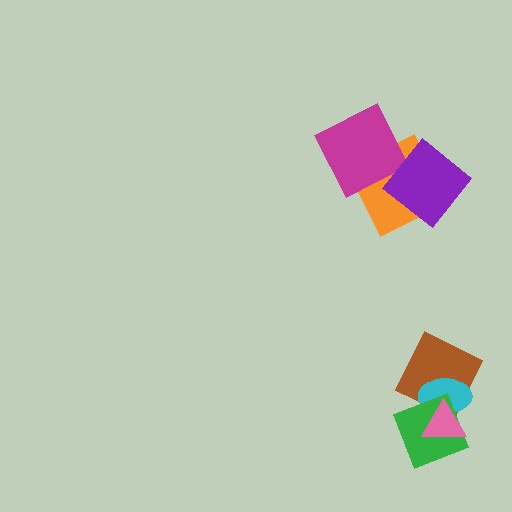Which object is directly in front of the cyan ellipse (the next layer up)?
The green diamond is directly in front of the cyan ellipse.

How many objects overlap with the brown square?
3 objects overlap with the brown square.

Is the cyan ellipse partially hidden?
Yes, it is partially covered by another shape.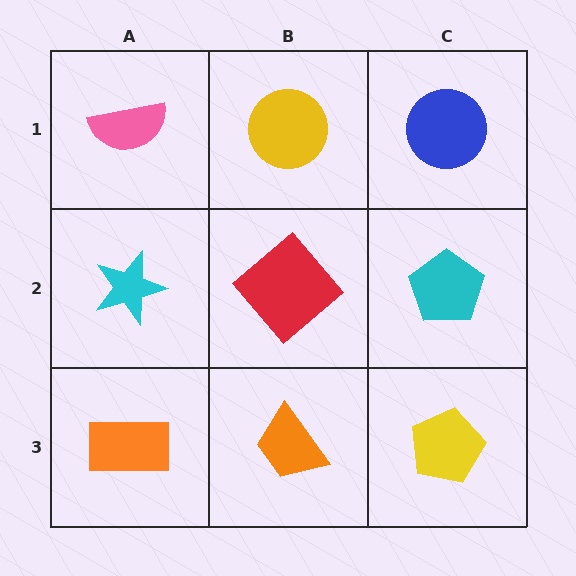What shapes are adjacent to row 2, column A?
A pink semicircle (row 1, column A), an orange rectangle (row 3, column A), a red diamond (row 2, column B).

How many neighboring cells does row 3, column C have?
2.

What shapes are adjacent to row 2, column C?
A blue circle (row 1, column C), a yellow pentagon (row 3, column C), a red diamond (row 2, column B).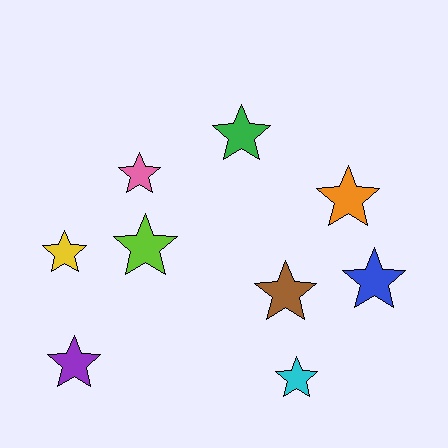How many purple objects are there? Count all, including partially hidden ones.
There is 1 purple object.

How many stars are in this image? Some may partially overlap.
There are 9 stars.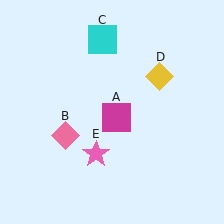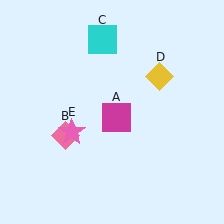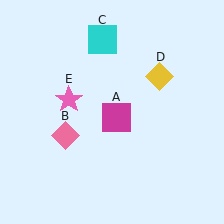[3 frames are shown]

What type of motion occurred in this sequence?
The pink star (object E) rotated clockwise around the center of the scene.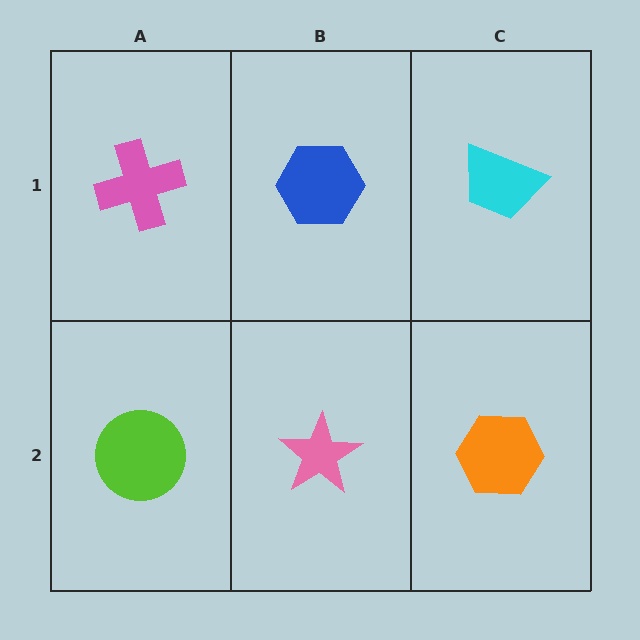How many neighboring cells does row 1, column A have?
2.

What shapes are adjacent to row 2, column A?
A pink cross (row 1, column A), a pink star (row 2, column B).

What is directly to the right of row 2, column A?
A pink star.